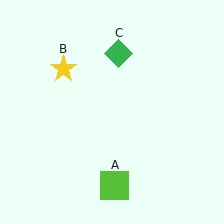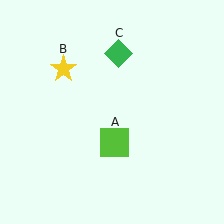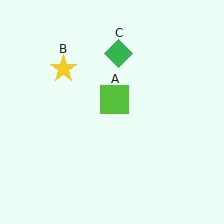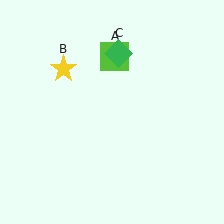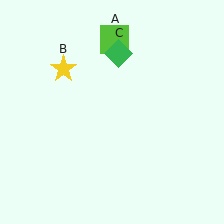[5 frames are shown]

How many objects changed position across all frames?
1 object changed position: lime square (object A).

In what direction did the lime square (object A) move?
The lime square (object A) moved up.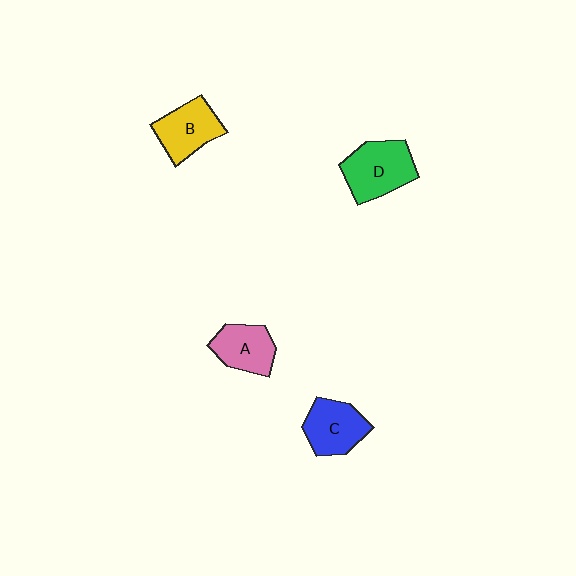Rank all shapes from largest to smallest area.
From largest to smallest: D (green), B (yellow), C (blue), A (pink).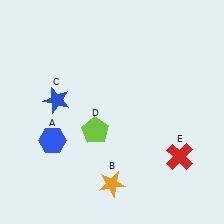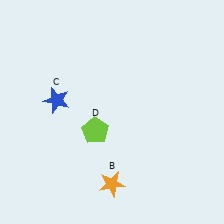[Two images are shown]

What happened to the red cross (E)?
The red cross (E) was removed in Image 2. It was in the bottom-right area of Image 1.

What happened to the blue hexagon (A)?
The blue hexagon (A) was removed in Image 2. It was in the bottom-left area of Image 1.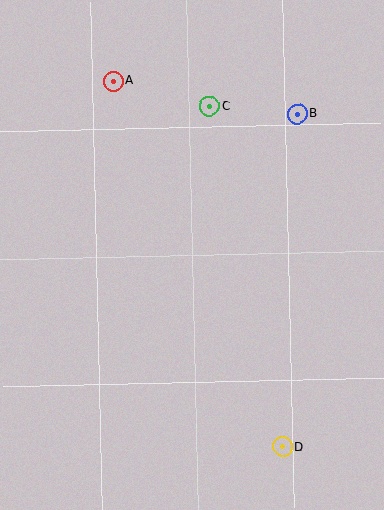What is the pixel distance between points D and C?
The distance between D and C is 348 pixels.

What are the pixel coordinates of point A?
Point A is at (113, 81).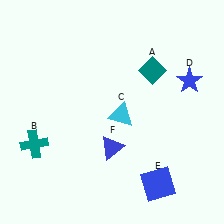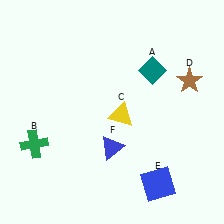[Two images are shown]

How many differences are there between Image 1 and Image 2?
There are 3 differences between the two images.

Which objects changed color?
B changed from teal to green. C changed from cyan to yellow. D changed from blue to brown.